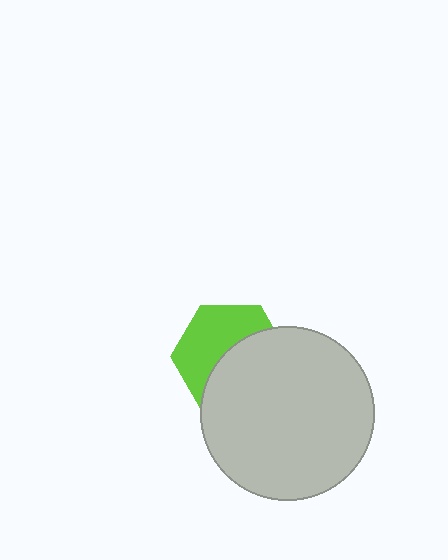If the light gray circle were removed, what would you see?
You would see the complete lime hexagon.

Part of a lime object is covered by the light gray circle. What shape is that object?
It is a hexagon.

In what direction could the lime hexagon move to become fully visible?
The lime hexagon could move toward the upper-left. That would shift it out from behind the light gray circle entirely.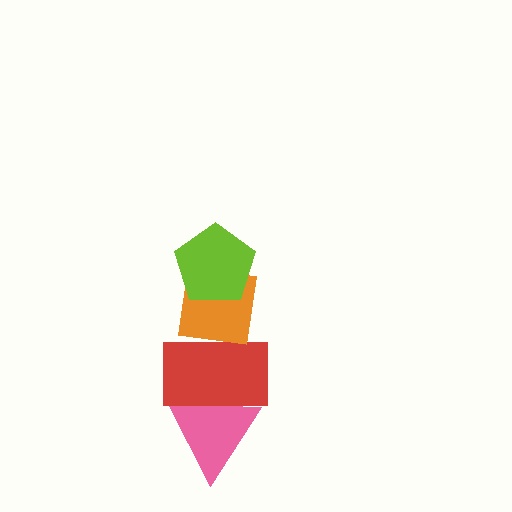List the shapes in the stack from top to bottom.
From top to bottom: the lime pentagon, the orange square, the red rectangle, the pink triangle.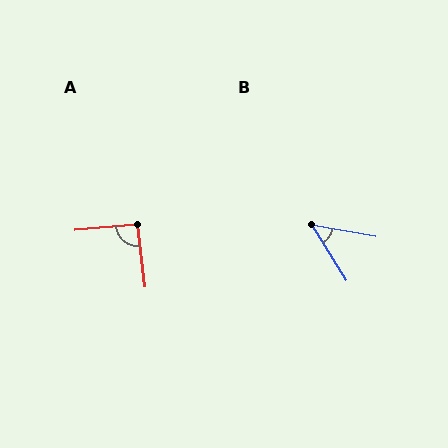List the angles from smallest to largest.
B (48°), A (92°).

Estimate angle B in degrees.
Approximately 48 degrees.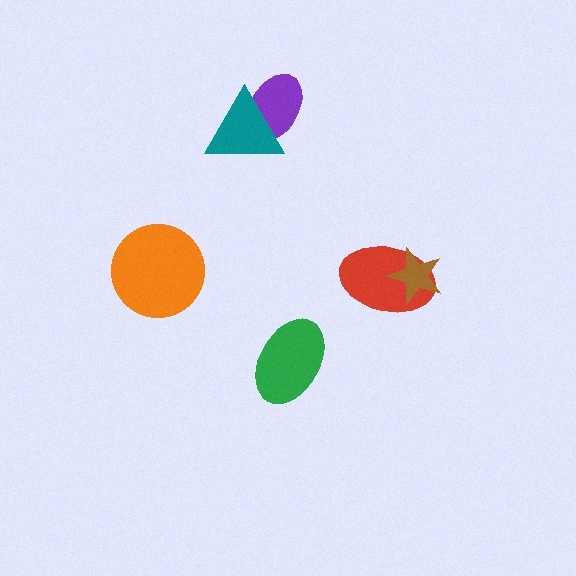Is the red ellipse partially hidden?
Yes, it is partially covered by another shape.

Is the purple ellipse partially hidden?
Yes, it is partially covered by another shape.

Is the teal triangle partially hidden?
No, no other shape covers it.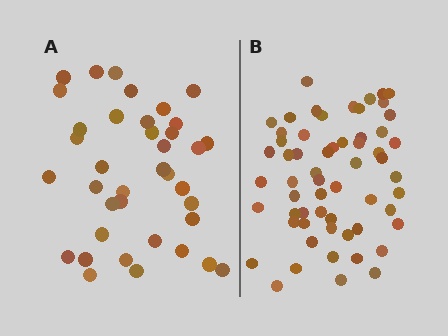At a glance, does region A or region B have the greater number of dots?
Region B (the right region) has more dots.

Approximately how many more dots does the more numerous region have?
Region B has approximately 20 more dots than region A.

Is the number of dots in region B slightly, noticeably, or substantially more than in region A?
Region B has substantially more. The ratio is roughly 1.6 to 1.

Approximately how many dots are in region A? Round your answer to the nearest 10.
About 40 dots. (The exact count is 38, which rounds to 40.)